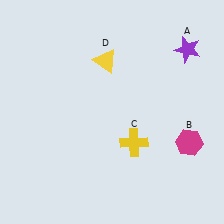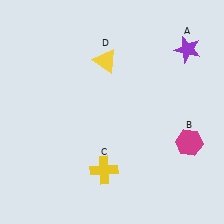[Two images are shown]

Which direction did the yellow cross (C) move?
The yellow cross (C) moved left.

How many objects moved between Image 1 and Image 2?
1 object moved between the two images.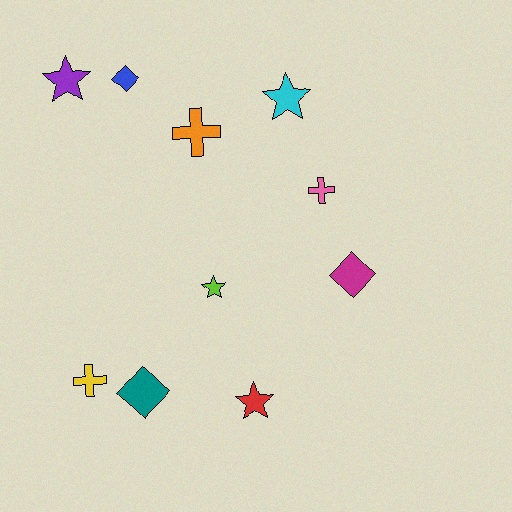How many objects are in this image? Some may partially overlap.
There are 10 objects.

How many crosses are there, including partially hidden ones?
There are 3 crosses.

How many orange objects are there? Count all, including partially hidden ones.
There is 1 orange object.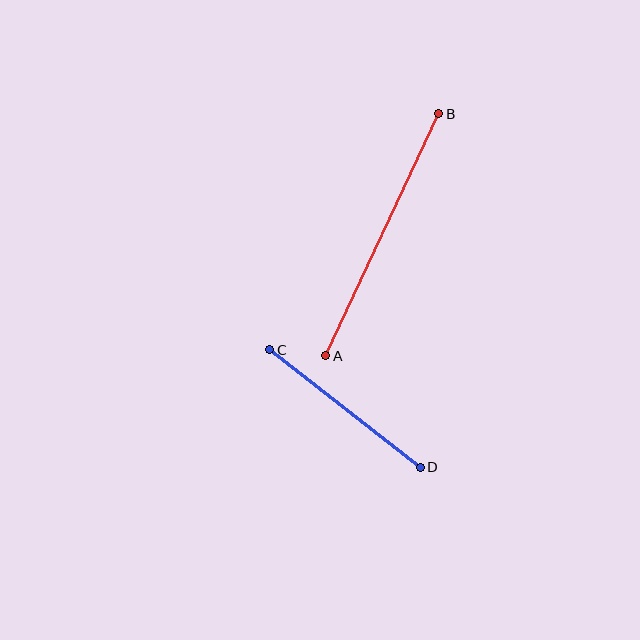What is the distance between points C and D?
The distance is approximately 191 pixels.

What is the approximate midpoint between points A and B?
The midpoint is at approximately (382, 235) pixels.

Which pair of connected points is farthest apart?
Points A and B are farthest apart.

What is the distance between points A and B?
The distance is approximately 267 pixels.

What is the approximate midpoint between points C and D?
The midpoint is at approximately (345, 409) pixels.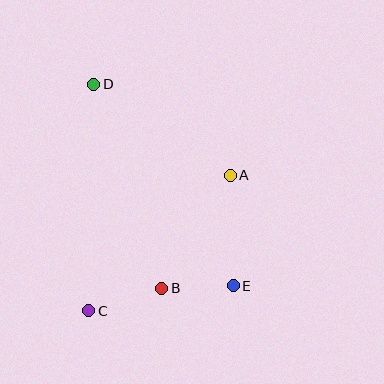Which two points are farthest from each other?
Points D and E are farthest from each other.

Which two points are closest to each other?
Points B and E are closest to each other.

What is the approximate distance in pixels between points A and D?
The distance between A and D is approximately 164 pixels.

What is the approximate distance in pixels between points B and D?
The distance between B and D is approximately 215 pixels.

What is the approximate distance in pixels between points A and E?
The distance between A and E is approximately 110 pixels.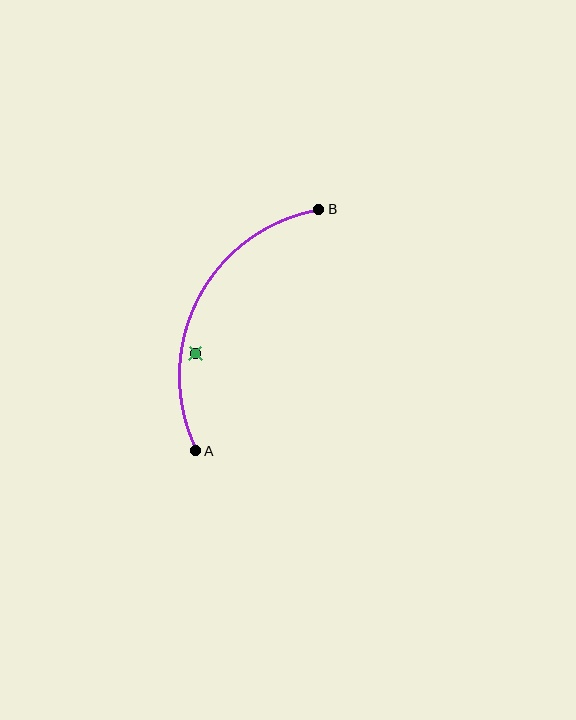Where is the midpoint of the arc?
The arc midpoint is the point on the curve farthest from the straight line joining A and B. It sits to the left of that line.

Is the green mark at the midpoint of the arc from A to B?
No — the green mark does not lie on the arc at all. It sits slightly inside the curve.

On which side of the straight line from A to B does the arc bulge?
The arc bulges to the left of the straight line connecting A and B.